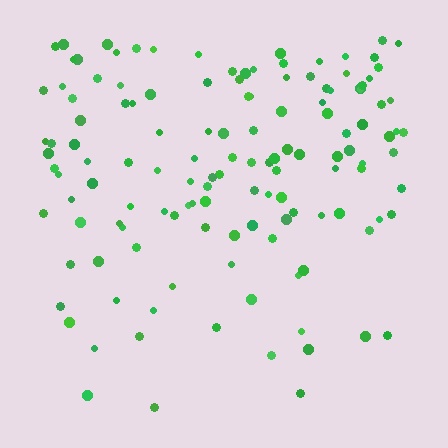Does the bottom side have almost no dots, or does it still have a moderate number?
Still a moderate number, just noticeably fewer than the top.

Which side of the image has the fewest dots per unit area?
The bottom.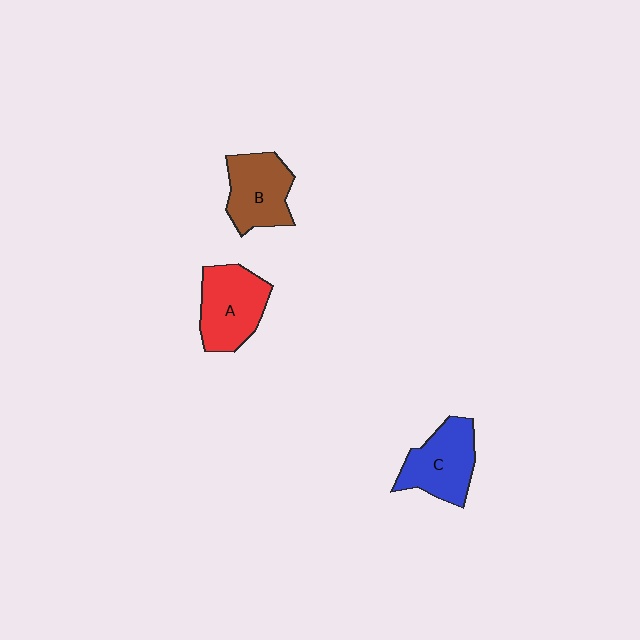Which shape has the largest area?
Shape A (red).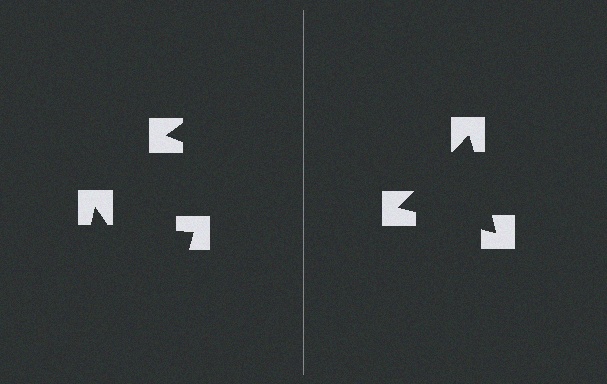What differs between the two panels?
The notched squares are positioned identically on both sides; only the wedge orientations differ. On the right they align to a triangle; on the left they are misaligned.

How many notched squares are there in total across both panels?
6 — 3 on each side.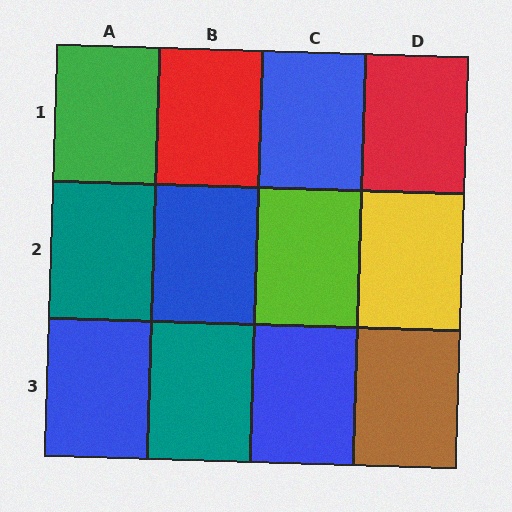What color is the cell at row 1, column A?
Green.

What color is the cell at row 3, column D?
Brown.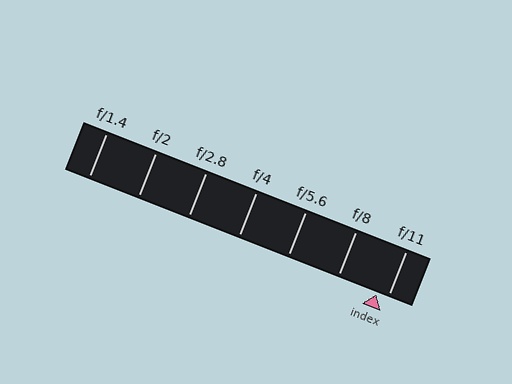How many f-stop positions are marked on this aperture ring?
There are 7 f-stop positions marked.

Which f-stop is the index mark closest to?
The index mark is closest to f/11.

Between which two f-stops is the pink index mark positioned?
The index mark is between f/8 and f/11.